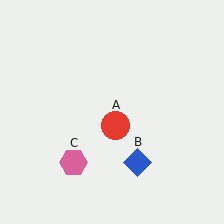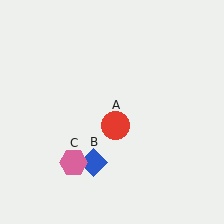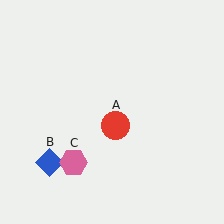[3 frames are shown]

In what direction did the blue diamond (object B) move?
The blue diamond (object B) moved left.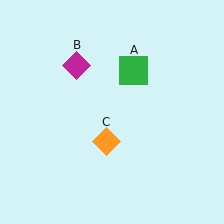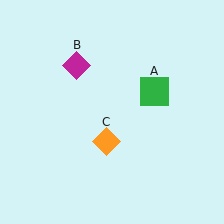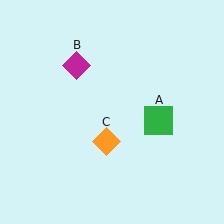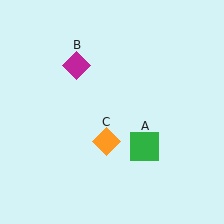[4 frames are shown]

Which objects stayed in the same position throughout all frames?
Magenta diamond (object B) and orange diamond (object C) remained stationary.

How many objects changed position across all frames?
1 object changed position: green square (object A).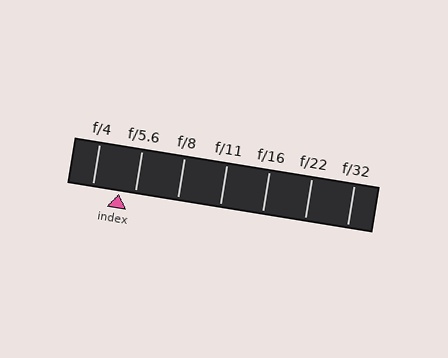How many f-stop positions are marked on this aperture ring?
There are 7 f-stop positions marked.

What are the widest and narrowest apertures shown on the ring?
The widest aperture shown is f/4 and the narrowest is f/32.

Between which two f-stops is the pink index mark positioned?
The index mark is between f/4 and f/5.6.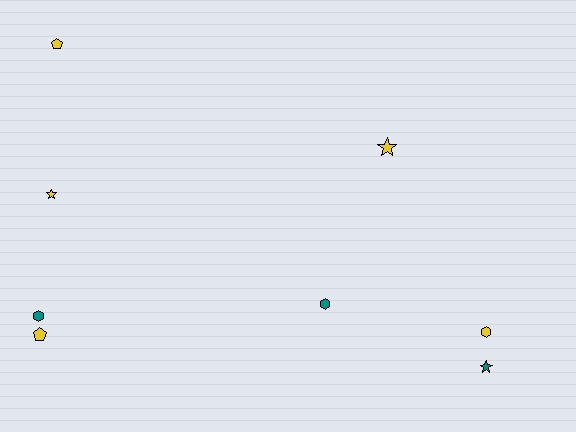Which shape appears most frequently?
Star, with 3 objects.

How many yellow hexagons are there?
There is 1 yellow hexagon.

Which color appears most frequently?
Yellow, with 5 objects.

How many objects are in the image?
There are 8 objects.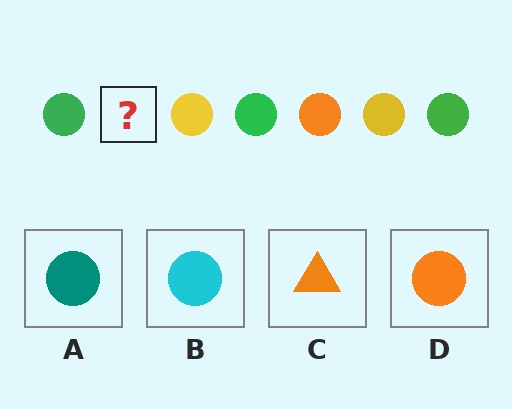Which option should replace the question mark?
Option D.